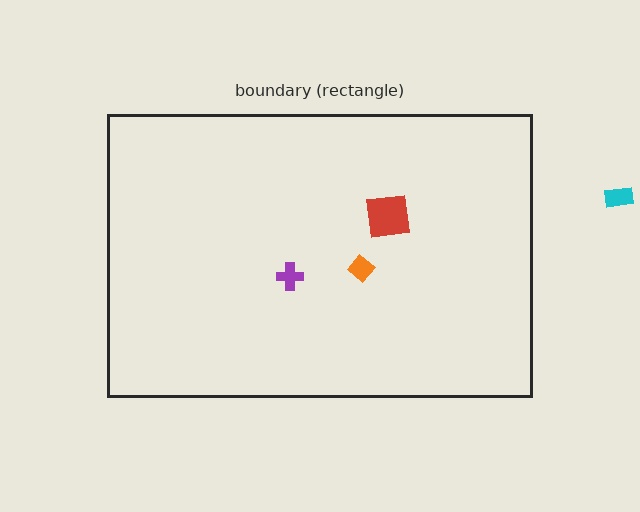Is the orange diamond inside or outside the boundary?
Inside.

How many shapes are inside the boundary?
3 inside, 1 outside.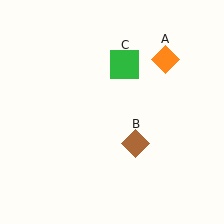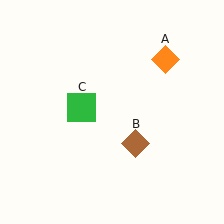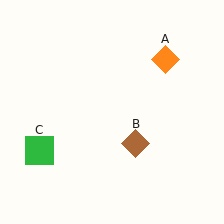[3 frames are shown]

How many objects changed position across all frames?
1 object changed position: green square (object C).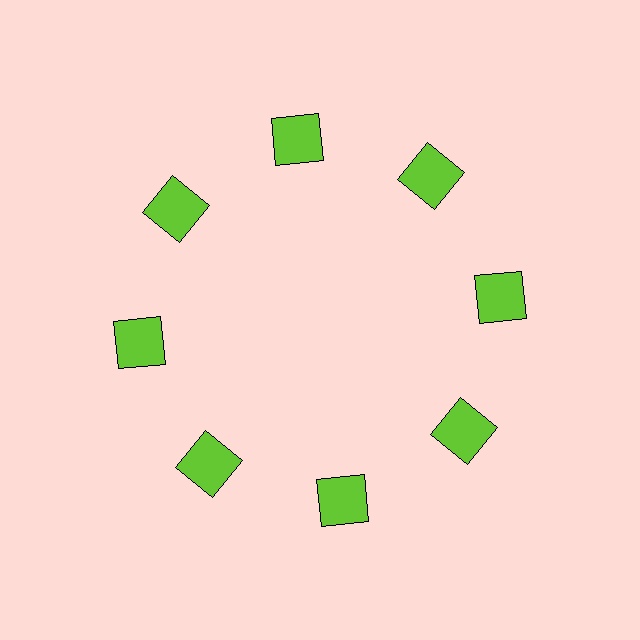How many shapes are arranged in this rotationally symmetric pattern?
There are 8 shapes, arranged in 8 groups of 1.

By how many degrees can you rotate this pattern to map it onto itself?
The pattern maps onto itself every 45 degrees of rotation.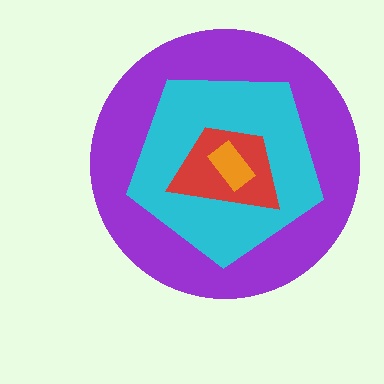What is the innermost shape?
The orange rectangle.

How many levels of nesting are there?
4.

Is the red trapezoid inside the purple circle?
Yes.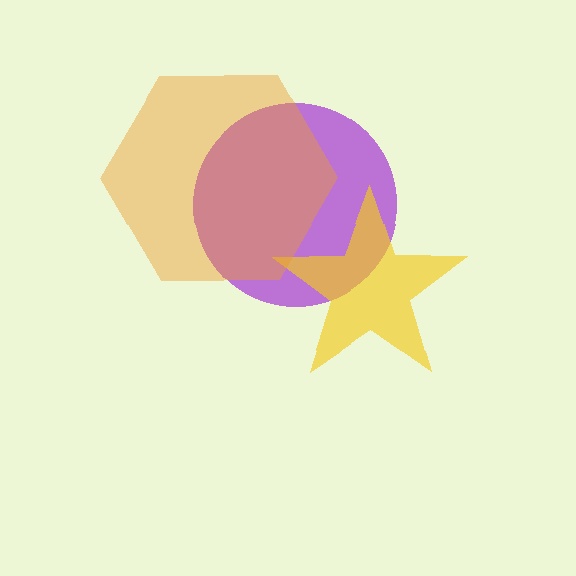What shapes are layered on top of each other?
The layered shapes are: a purple circle, a yellow star, an orange hexagon.